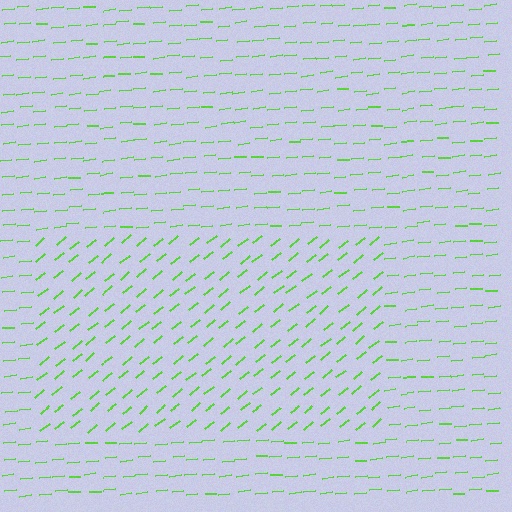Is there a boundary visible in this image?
Yes, there is a texture boundary formed by a change in line orientation.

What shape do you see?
I see a rectangle.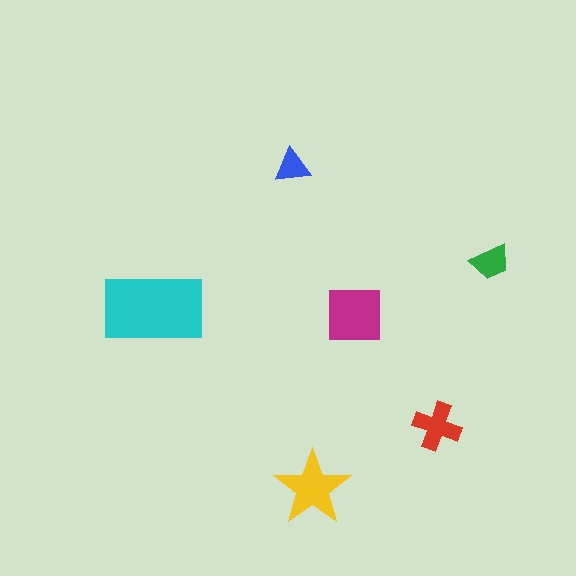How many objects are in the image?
There are 6 objects in the image.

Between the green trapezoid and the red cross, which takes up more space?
The red cross.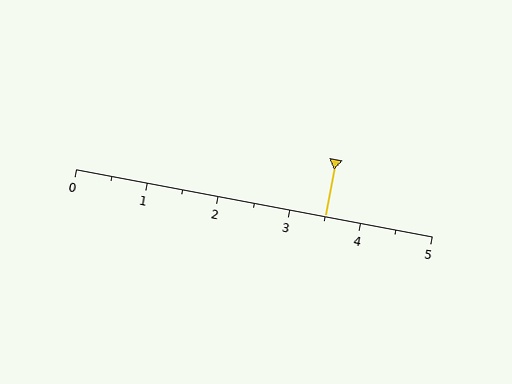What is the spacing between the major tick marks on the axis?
The major ticks are spaced 1 apart.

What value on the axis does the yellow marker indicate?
The marker indicates approximately 3.5.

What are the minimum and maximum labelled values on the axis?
The axis runs from 0 to 5.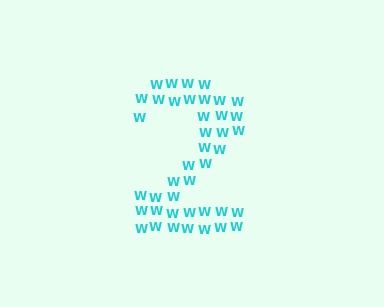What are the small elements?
The small elements are letter W's.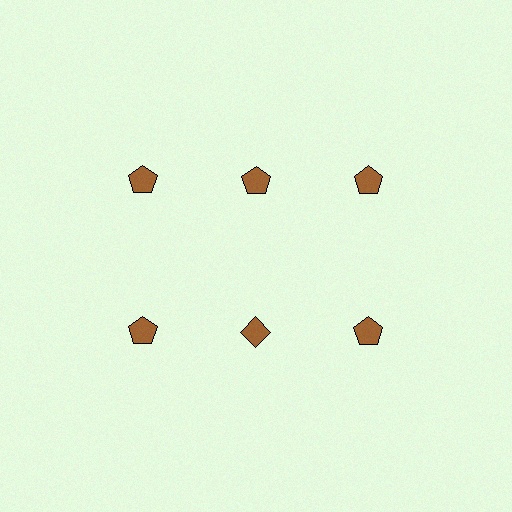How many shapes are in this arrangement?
There are 6 shapes arranged in a grid pattern.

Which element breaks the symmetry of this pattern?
The brown diamond in the second row, second from left column breaks the symmetry. All other shapes are brown pentagons.